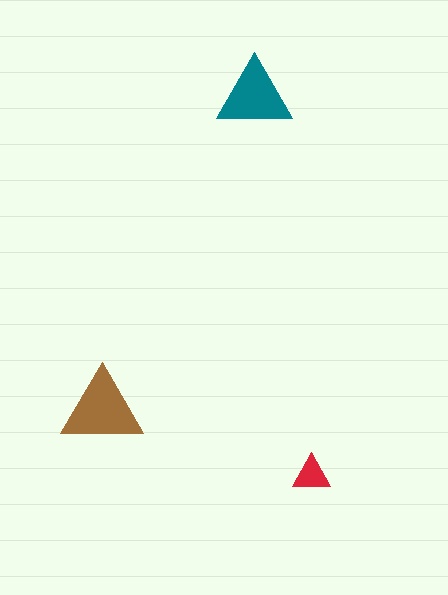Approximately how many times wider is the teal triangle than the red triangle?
About 2 times wider.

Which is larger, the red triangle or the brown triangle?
The brown one.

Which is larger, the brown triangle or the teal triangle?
The brown one.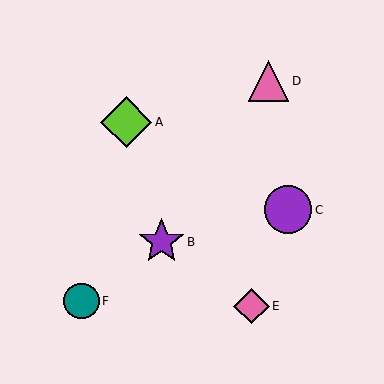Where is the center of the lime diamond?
The center of the lime diamond is at (126, 122).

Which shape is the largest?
The lime diamond (labeled A) is the largest.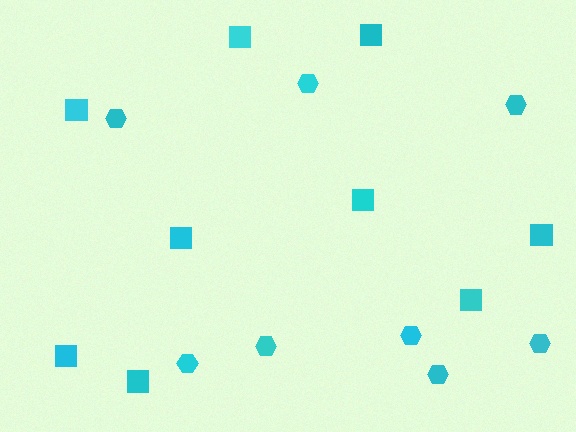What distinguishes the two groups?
There are 2 groups: one group of squares (9) and one group of hexagons (8).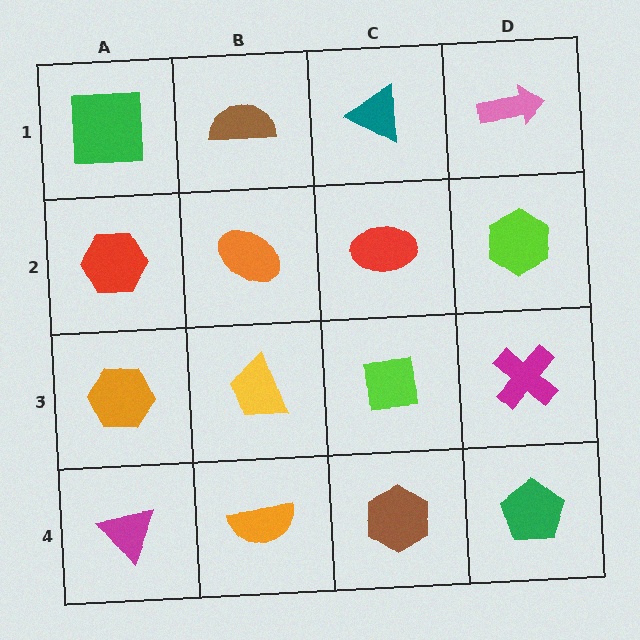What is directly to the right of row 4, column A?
An orange semicircle.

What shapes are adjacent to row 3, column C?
A red ellipse (row 2, column C), a brown hexagon (row 4, column C), a yellow trapezoid (row 3, column B), a magenta cross (row 3, column D).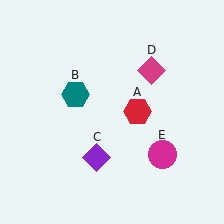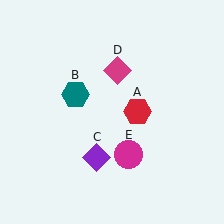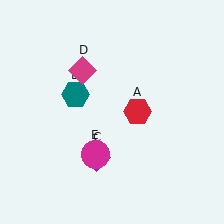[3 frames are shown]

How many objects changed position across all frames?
2 objects changed position: magenta diamond (object D), magenta circle (object E).